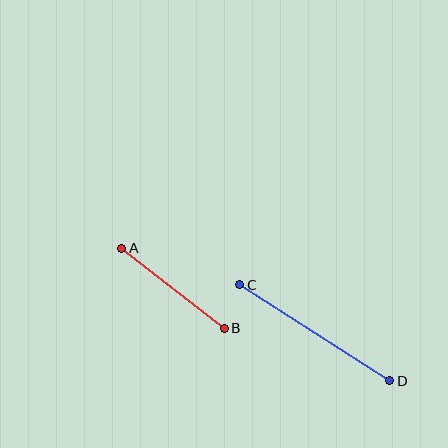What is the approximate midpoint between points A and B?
The midpoint is at approximately (173, 288) pixels.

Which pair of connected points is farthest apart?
Points C and D are farthest apart.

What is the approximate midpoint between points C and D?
The midpoint is at approximately (315, 333) pixels.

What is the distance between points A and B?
The distance is approximately 130 pixels.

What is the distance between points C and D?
The distance is approximately 178 pixels.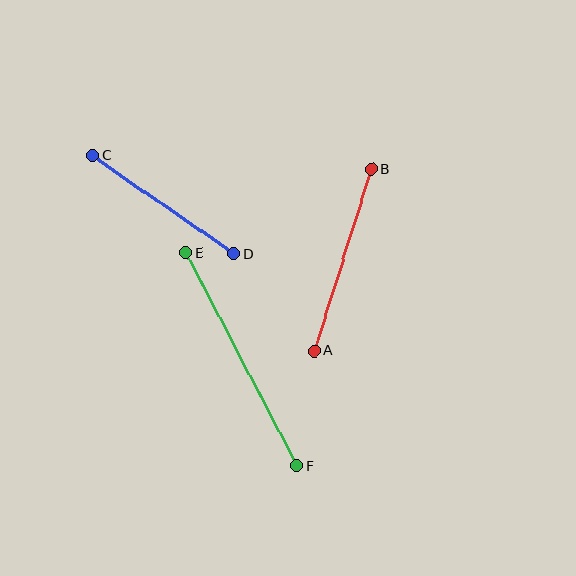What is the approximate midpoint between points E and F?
The midpoint is at approximately (241, 359) pixels.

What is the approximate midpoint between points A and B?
The midpoint is at approximately (343, 260) pixels.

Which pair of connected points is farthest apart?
Points E and F are farthest apart.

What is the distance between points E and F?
The distance is approximately 240 pixels.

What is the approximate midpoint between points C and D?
The midpoint is at approximately (163, 205) pixels.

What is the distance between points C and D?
The distance is approximately 172 pixels.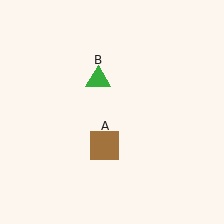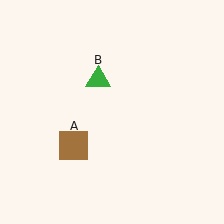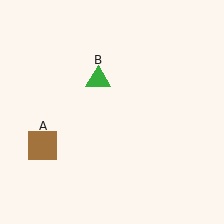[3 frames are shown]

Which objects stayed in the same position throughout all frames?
Green triangle (object B) remained stationary.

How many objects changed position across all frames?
1 object changed position: brown square (object A).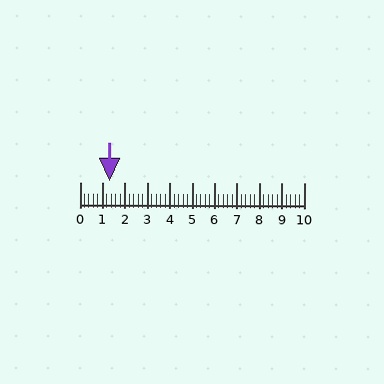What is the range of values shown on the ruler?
The ruler shows values from 0 to 10.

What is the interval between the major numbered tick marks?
The major tick marks are spaced 1 units apart.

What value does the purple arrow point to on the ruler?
The purple arrow points to approximately 1.3.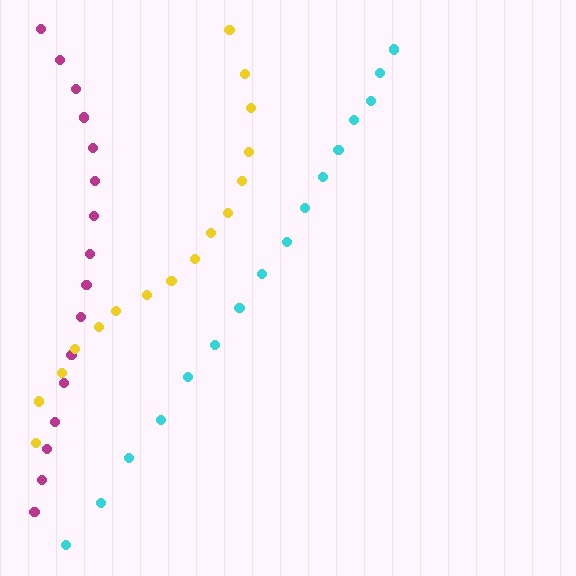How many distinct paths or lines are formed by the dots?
There are 3 distinct paths.